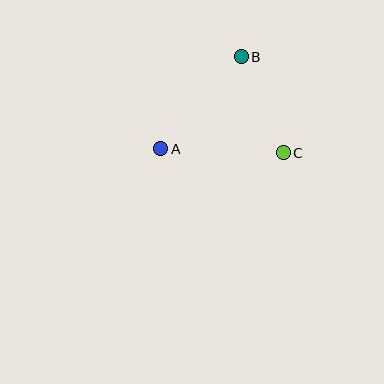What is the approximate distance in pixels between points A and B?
The distance between A and B is approximately 122 pixels.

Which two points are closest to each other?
Points B and C are closest to each other.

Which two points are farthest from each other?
Points A and C are farthest from each other.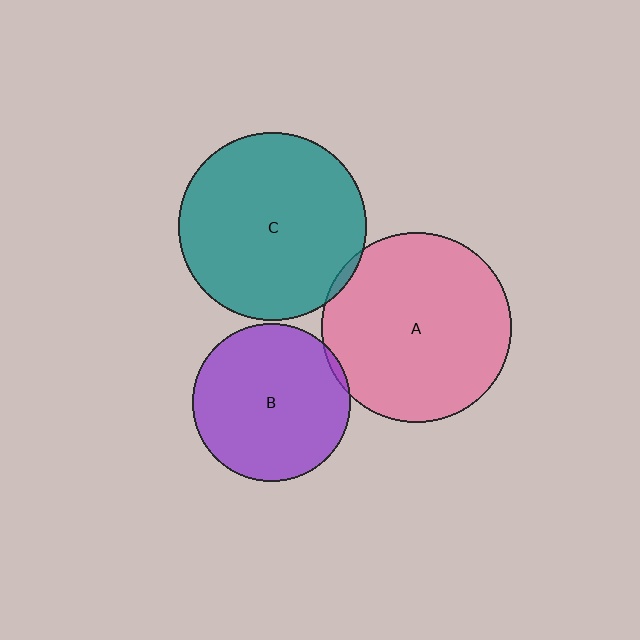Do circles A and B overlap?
Yes.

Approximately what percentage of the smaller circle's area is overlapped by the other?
Approximately 5%.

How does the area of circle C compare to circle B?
Approximately 1.4 times.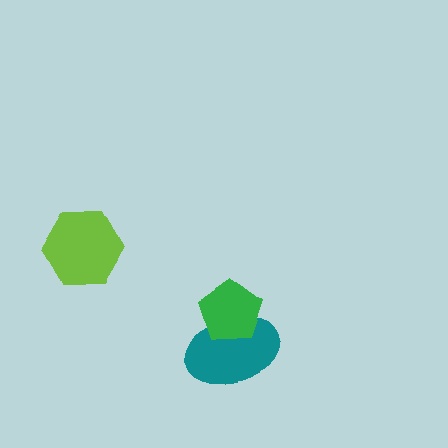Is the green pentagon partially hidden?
No, no other shape covers it.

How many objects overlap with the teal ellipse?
1 object overlaps with the teal ellipse.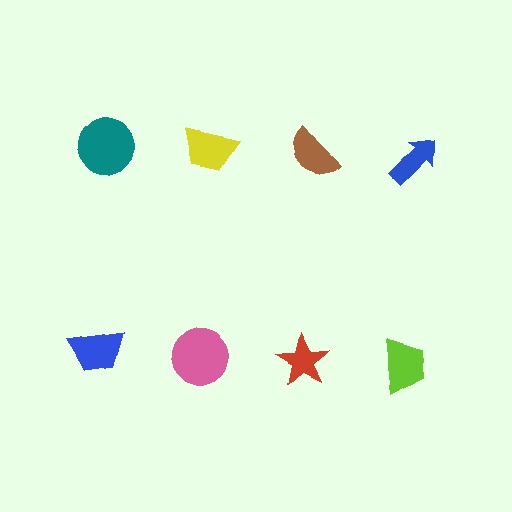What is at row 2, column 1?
A blue trapezoid.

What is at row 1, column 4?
A blue arrow.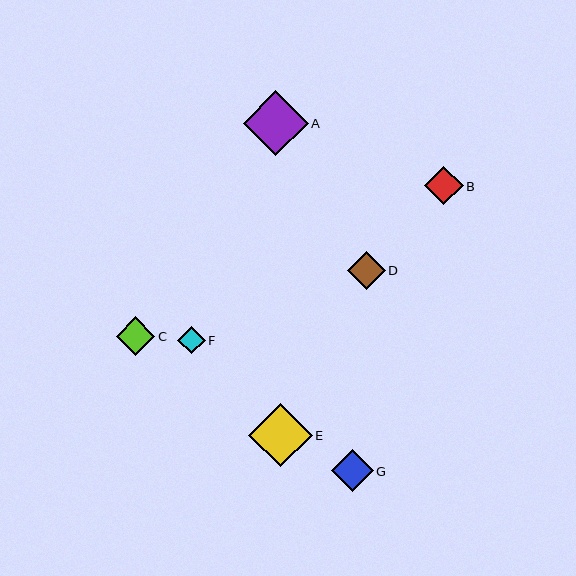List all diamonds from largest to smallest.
From largest to smallest: A, E, G, B, C, D, F.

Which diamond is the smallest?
Diamond F is the smallest with a size of approximately 27 pixels.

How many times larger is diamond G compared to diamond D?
Diamond G is approximately 1.1 times the size of diamond D.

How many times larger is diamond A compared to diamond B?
Diamond A is approximately 1.7 times the size of diamond B.